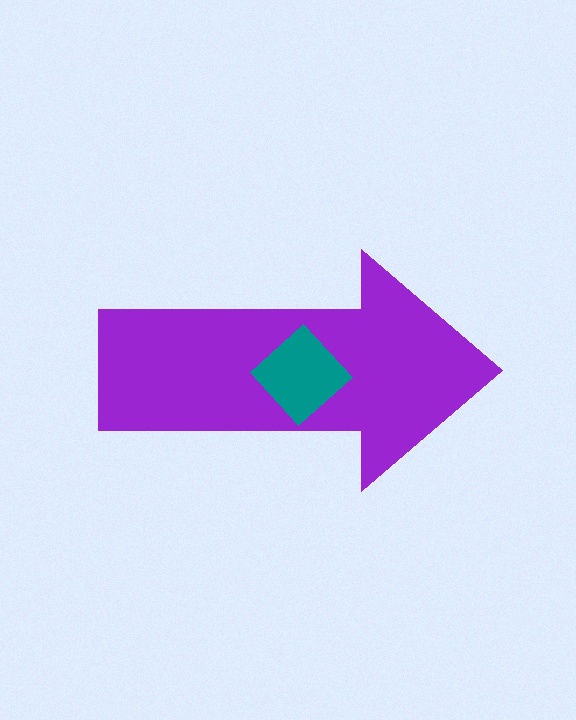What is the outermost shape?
The purple arrow.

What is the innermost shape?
The teal diamond.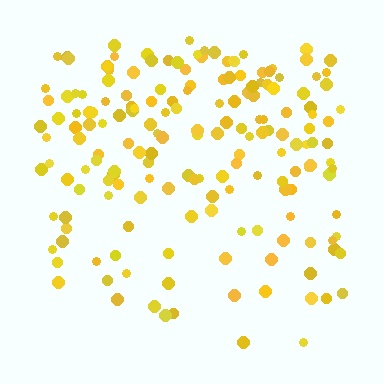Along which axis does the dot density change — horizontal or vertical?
Vertical.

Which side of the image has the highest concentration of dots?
The top.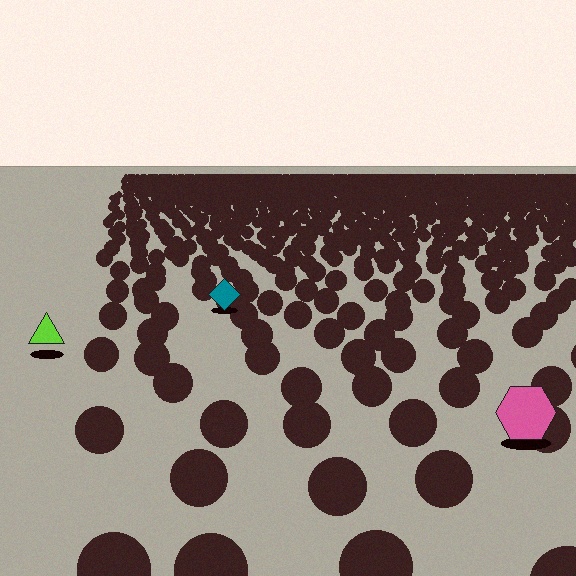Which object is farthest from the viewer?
The teal diamond is farthest from the viewer. It appears smaller and the ground texture around it is denser.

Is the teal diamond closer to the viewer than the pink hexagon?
No. The pink hexagon is closer — you can tell from the texture gradient: the ground texture is coarser near it.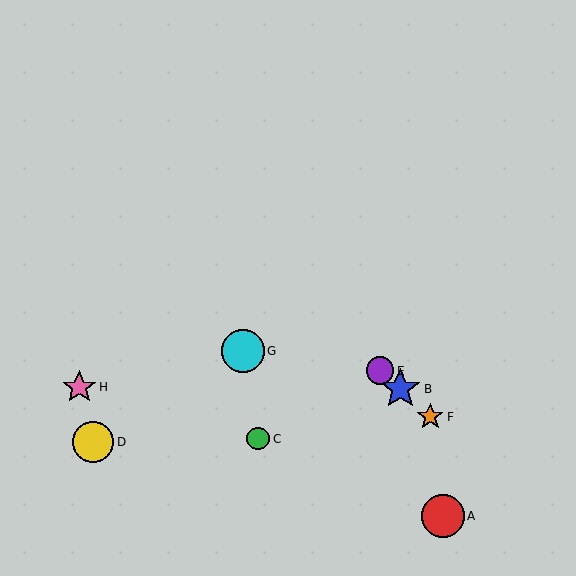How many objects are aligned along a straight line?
3 objects (B, E, F) are aligned along a straight line.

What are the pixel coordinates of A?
Object A is at (443, 516).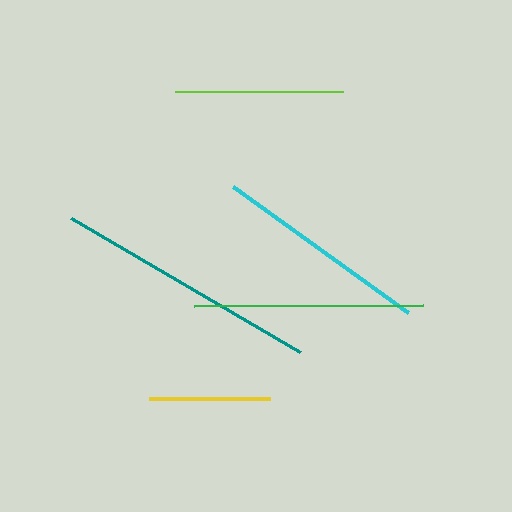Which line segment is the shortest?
The yellow line is the shortest at approximately 121 pixels.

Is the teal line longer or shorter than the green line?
The teal line is longer than the green line.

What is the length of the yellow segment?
The yellow segment is approximately 121 pixels long.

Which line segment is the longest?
The teal line is the longest at approximately 265 pixels.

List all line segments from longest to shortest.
From longest to shortest: teal, green, cyan, lime, yellow.